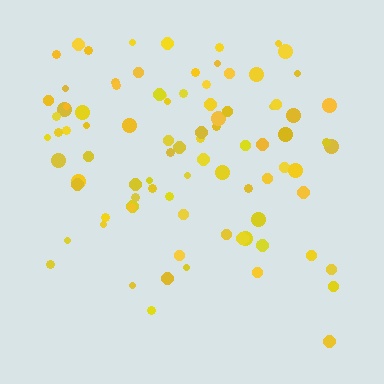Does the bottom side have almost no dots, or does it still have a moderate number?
Still a moderate number, just noticeably fewer than the top.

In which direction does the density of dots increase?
From bottom to top, with the top side densest.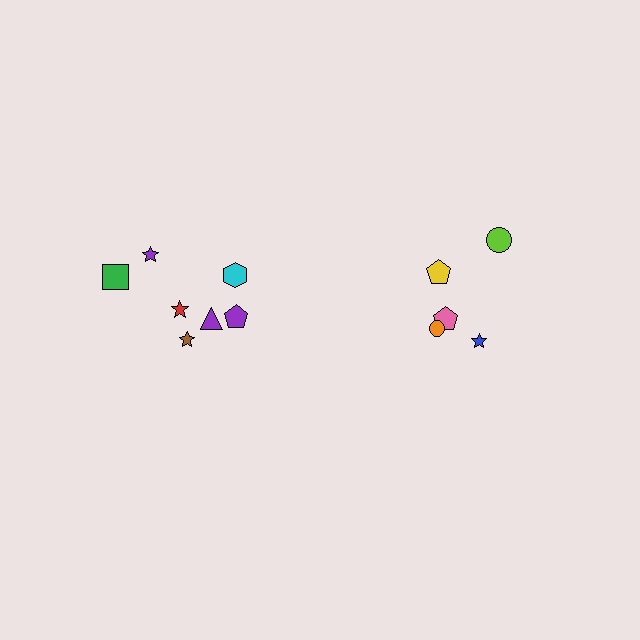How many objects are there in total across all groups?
There are 12 objects.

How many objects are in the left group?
There are 7 objects.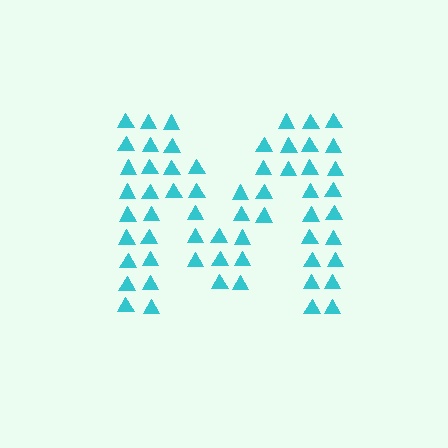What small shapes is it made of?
It is made of small triangles.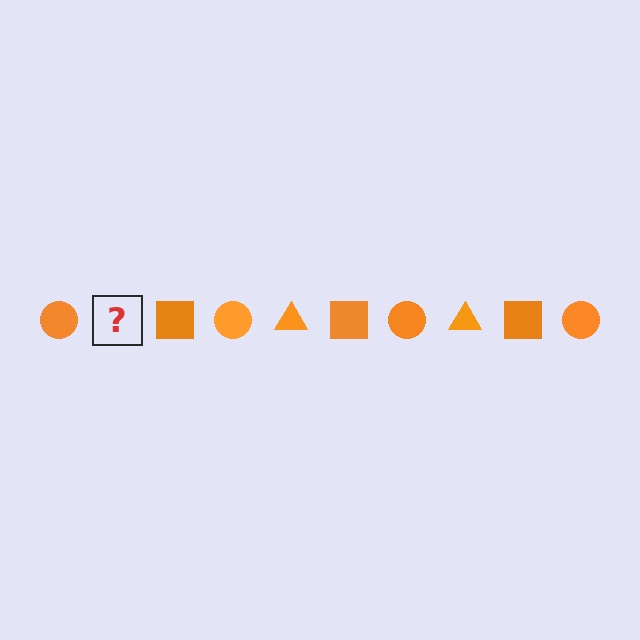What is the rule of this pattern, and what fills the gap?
The rule is that the pattern cycles through circle, triangle, square shapes in orange. The gap should be filled with an orange triangle.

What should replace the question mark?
The question mark should be replaced with an orange triangle.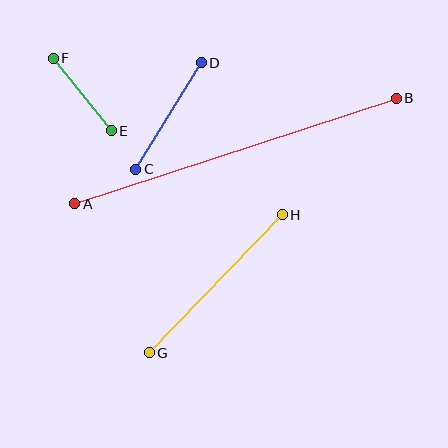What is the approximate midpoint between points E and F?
The midpoint is at approximately (82, 94) pixels.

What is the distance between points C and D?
The distance is approximately 125 pixels.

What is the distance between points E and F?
The distance is approximately 93 pixels.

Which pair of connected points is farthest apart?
Points A and B are farthest apart.